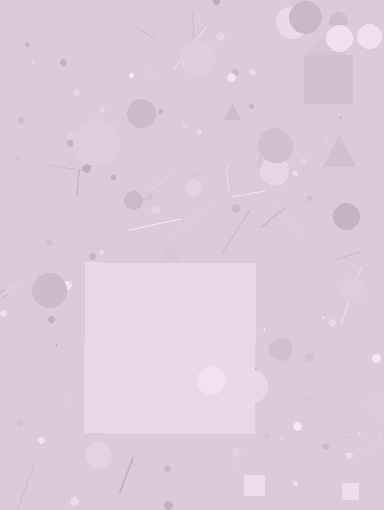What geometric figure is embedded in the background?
A square is embedded in the background.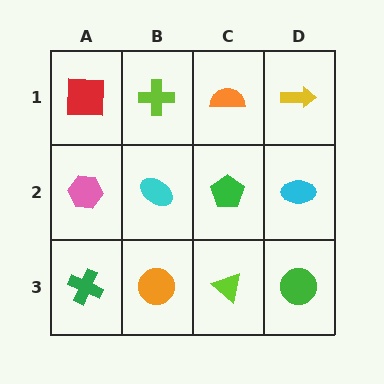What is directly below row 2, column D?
A green circle.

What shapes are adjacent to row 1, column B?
A cyan ellipse (row 2, column B), a red square (row 1, column A), an orange semicircle (row 1, column C).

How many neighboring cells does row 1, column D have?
2.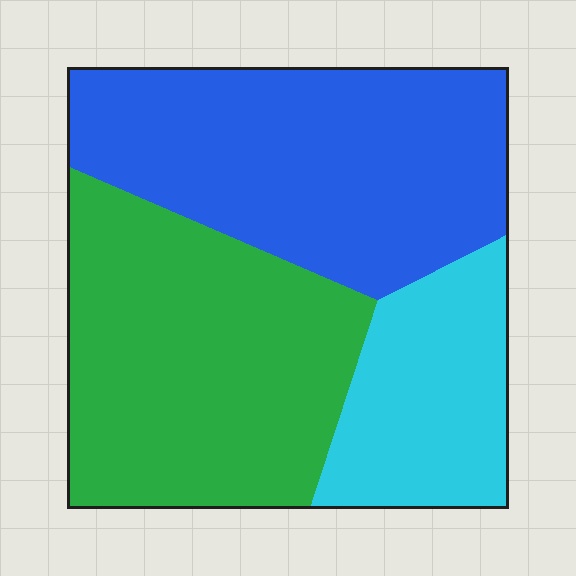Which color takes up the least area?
Cyan, at roughly 20%.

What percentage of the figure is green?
Green takes up about two fifths (2/5) of the figure.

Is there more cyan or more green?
Green.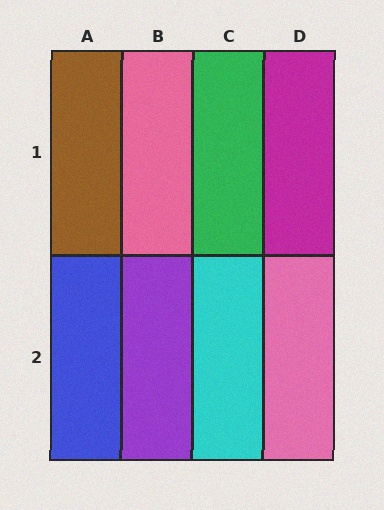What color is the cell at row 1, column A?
Brown.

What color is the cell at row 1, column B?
Pink.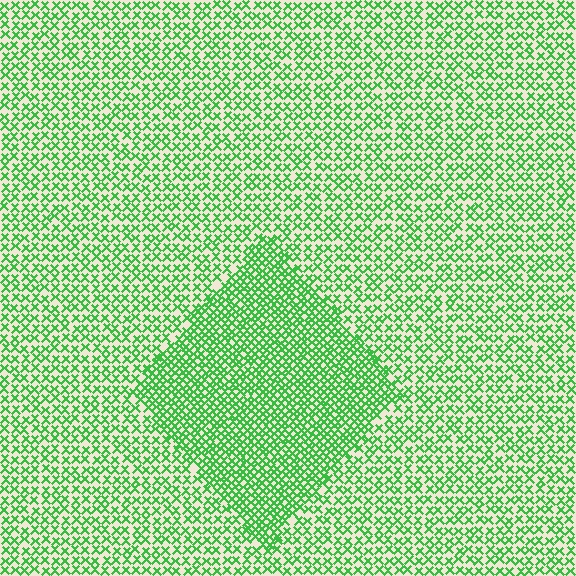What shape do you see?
I see a diamond.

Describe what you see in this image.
The image contains small green elements arranged at two different densities. A diamond-shaped region is visible where the elements are more densely packed than the surrounding area.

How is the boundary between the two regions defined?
The boundary is defined by a change in element density (approximately 1.8x ratio). All elements are the same color, size, and shape.